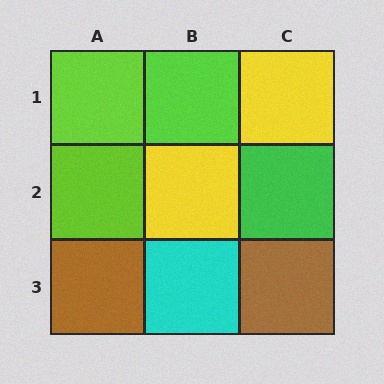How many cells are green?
1 cell is green.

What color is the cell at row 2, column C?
Green.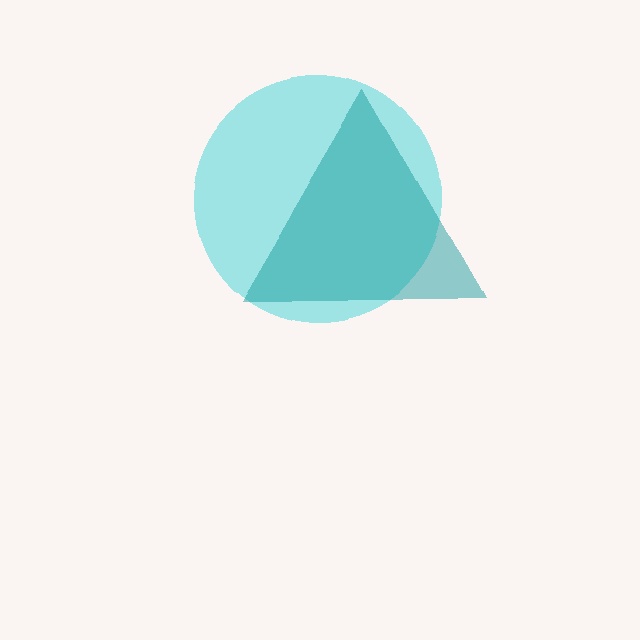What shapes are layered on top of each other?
The layered shapes are: a cyan circle, a teal triangle.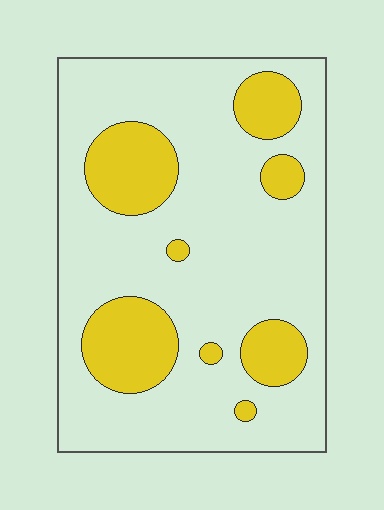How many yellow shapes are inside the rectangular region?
8.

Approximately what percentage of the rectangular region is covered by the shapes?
Approximately 25%.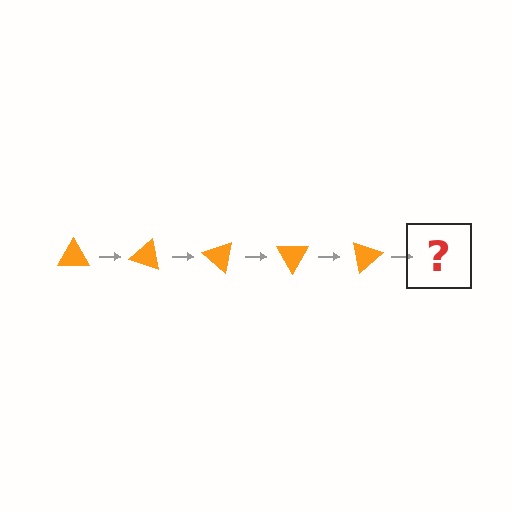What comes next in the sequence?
The next element should be an orange triangle rotated 100 degrees.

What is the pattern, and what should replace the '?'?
The pattern is that the triangle rotates 20 degrees each step. The '?' should be an orange triangle rotated 100 degrees.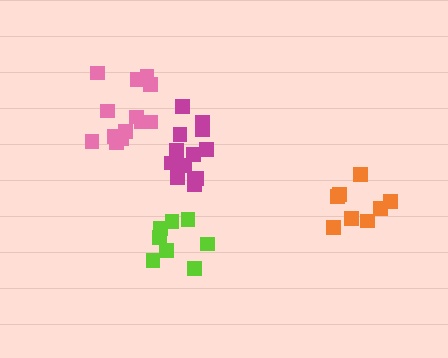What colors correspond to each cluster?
The clusters are colored: pink, orange, lime, magenta.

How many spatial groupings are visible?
There are 4 spatial groupings.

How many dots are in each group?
Group 1: 13 dots, Group 2: 8 dots, Group 3: 8 dots, Group 4: 13 dots (42 total).